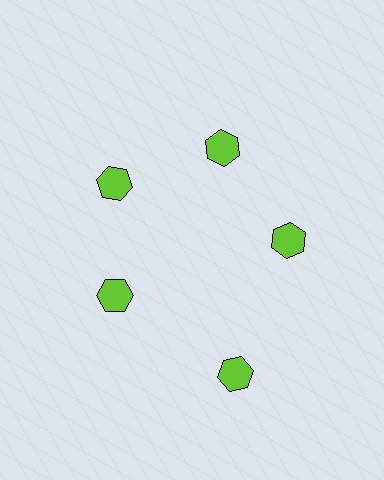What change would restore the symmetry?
The symmetry would be restored by moving it inward, back onto the ring so that all 5 hexagons sit at equal angles and equal distance from the center.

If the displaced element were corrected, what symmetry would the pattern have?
It would have 5-fold rotational symmetry — the pattern would map onto itself every 72 degrees.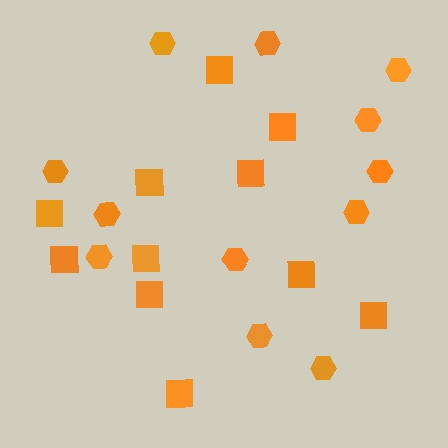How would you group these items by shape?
There are 2 groups: one group of squares (11) and one group of hexagons (12).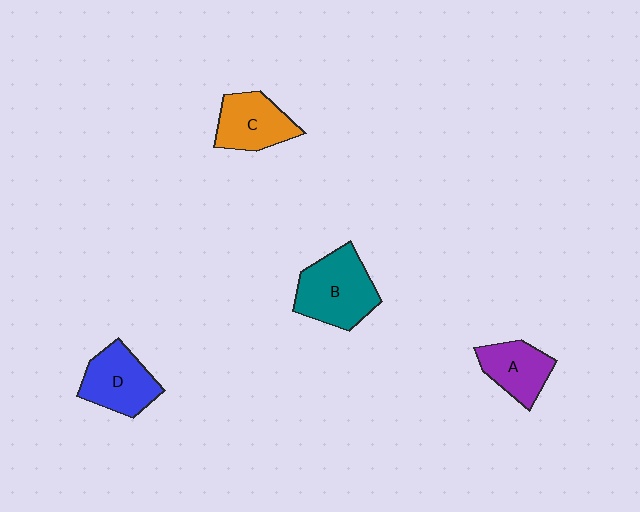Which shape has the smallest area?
Shape A (purple).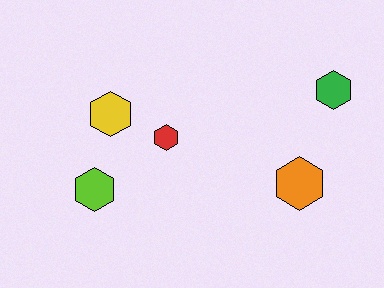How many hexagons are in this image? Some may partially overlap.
There are 5 hexagons.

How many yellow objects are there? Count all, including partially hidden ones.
There is 1 yellow object.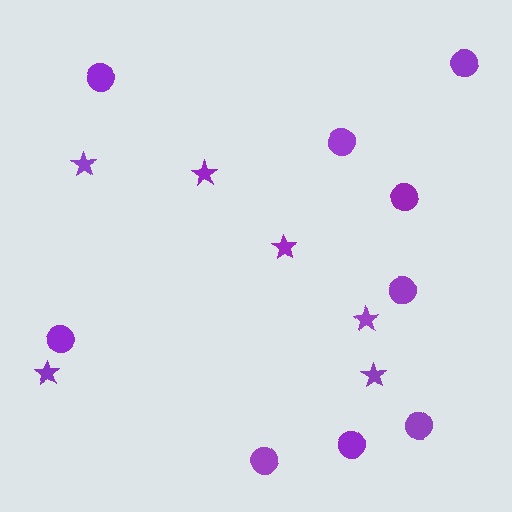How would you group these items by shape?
There are 2 groups: one group of stars (6) and one group of circles (9).